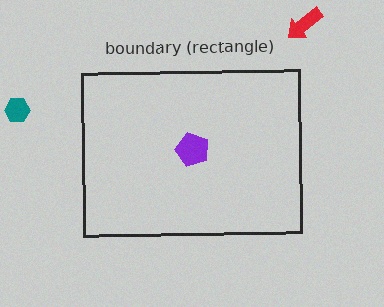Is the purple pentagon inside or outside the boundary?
Inside.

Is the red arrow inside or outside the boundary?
Outside.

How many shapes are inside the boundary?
1 inside, 2 outside.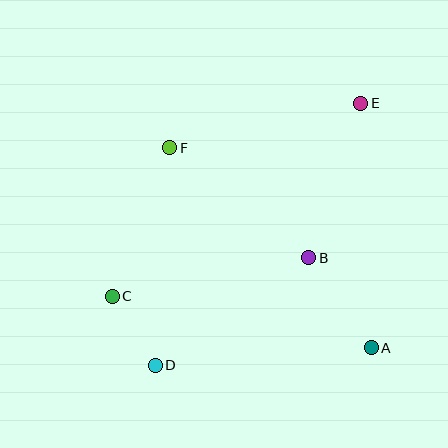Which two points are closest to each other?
Points C and D are closest to each other.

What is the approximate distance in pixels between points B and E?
The distance between B and E is approximately 163 pixels.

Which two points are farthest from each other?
Points D and E are farthest from each other.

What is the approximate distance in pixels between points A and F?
The distance between A and F is approximately 284 pixels.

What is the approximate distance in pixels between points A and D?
The distance between A and D is approximately 217 pixels.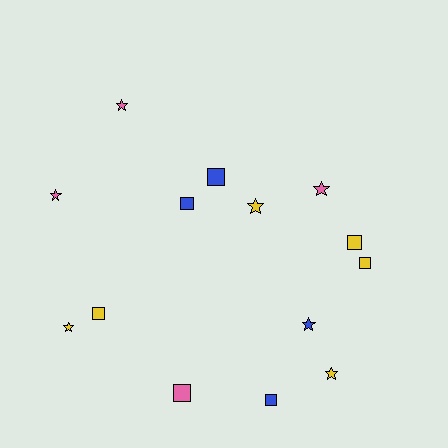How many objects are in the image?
There are 14 objects.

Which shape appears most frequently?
Star, with 7 objects.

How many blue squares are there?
There are 3 blue squares.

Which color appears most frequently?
Yellow, with 6 objects.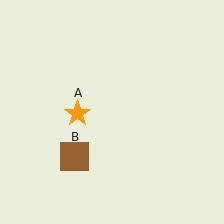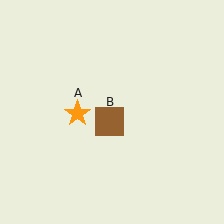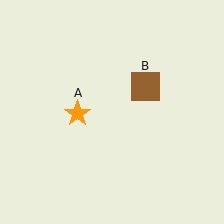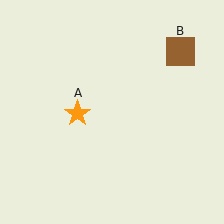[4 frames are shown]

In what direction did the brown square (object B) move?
The brown square (object B) moved up and to the right.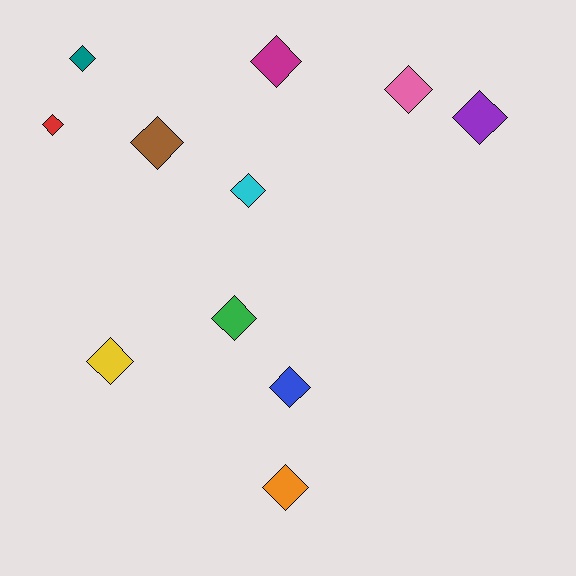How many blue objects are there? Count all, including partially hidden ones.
There is 1 blue object.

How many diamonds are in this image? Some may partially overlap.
There are 11 diamonds.